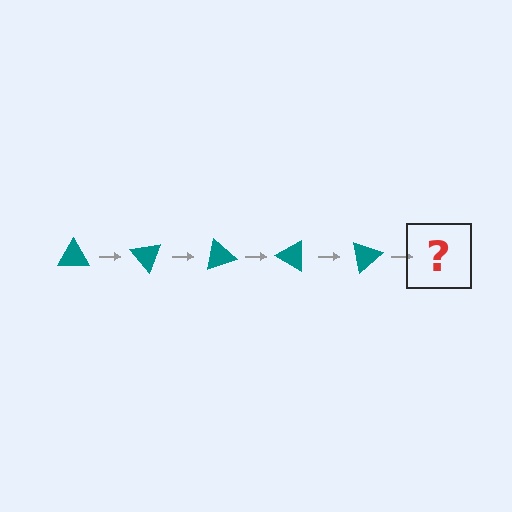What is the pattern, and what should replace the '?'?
The pattern is that the triangle rotates 50 degrees each step. The '?' should be a teal triangle rotated 250 degrees.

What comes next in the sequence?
The next element should be a teal triangle rotated 250 degrees.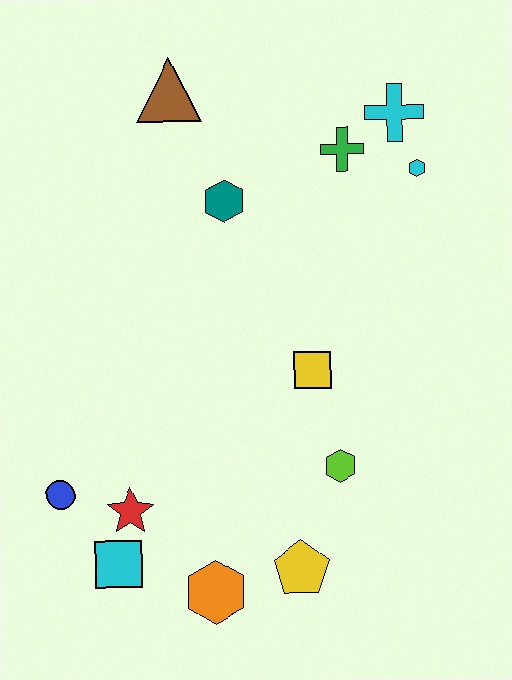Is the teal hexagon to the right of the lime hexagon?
No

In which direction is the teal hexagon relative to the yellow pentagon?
The teal hexagon is above the yellow pentagon.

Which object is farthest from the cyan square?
The cyan cross is farthest from the cyan square.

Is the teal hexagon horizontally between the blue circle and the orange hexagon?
No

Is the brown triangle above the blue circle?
Yes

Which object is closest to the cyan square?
The red star is closest to the cyan square.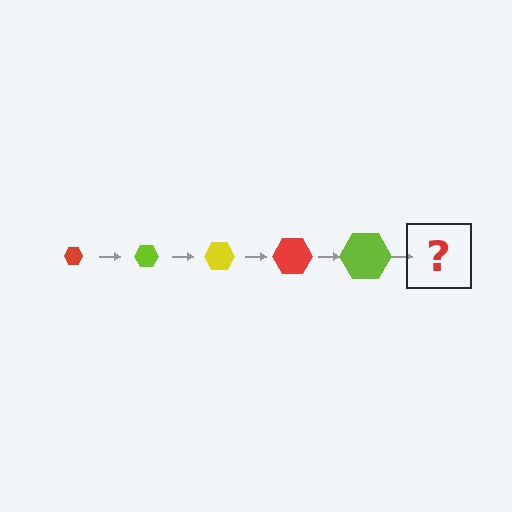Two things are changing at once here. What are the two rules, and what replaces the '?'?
The two rules are that the hexagon grows larger each step and the color cycles through red, lime, and yellow. The '?' should be a yellow hexagon, larger than the previous one.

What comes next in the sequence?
The next element should be a yellow hexagon, larger than the previous one.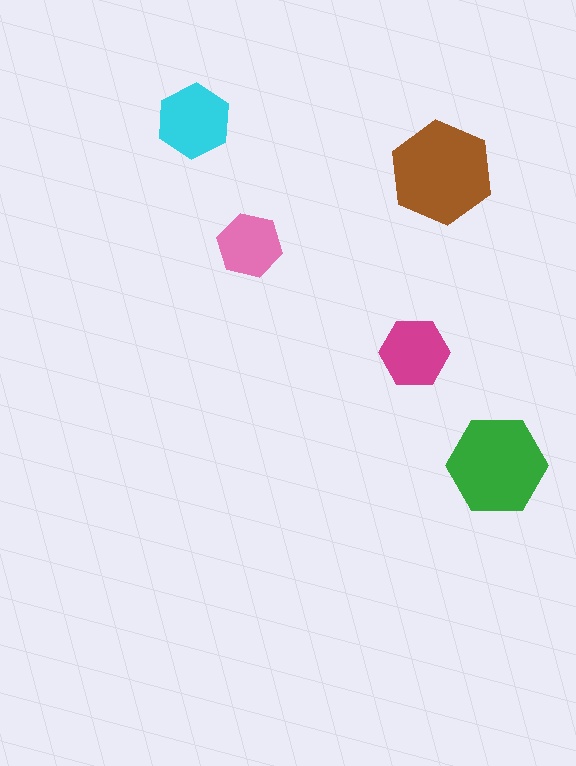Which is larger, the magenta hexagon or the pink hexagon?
The magenta one.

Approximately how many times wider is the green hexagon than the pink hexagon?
About 1.5 times wider.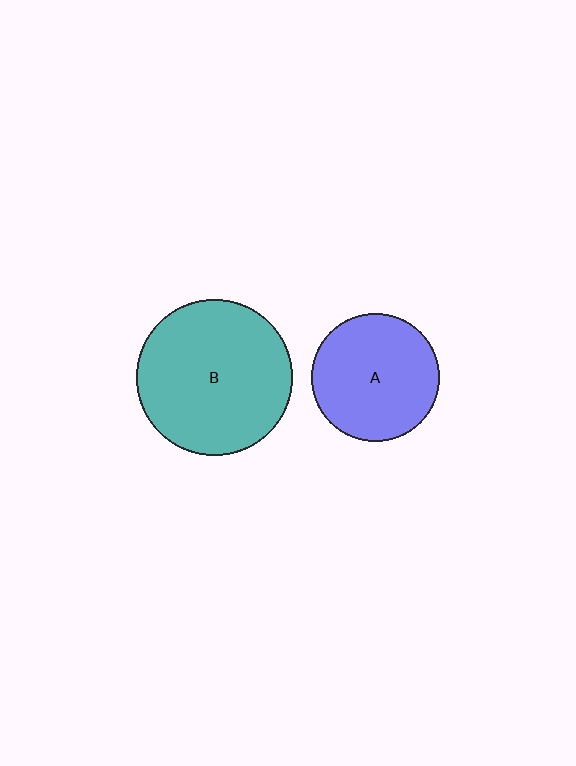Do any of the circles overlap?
No, none of the circles overlap.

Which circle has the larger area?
Circle B (teal).